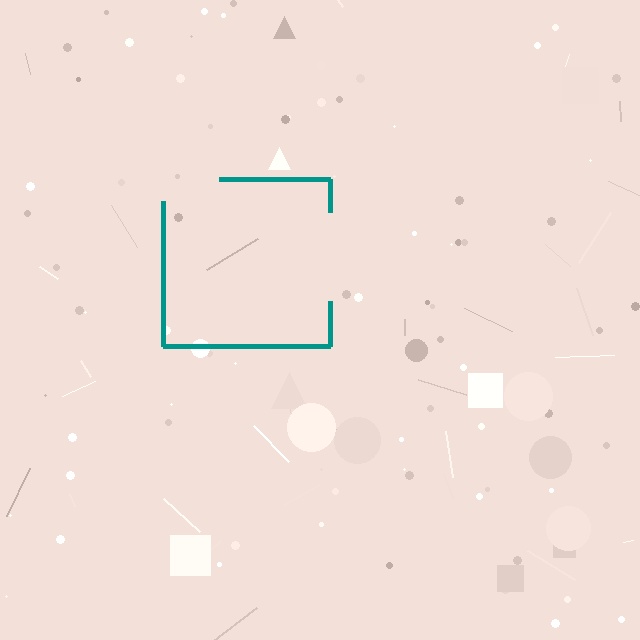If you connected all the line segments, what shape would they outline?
They would outline a square.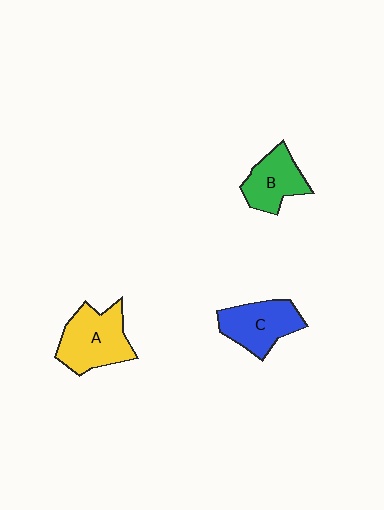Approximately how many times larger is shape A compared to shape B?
Approximately 1.4 times.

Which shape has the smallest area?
Shape B (green).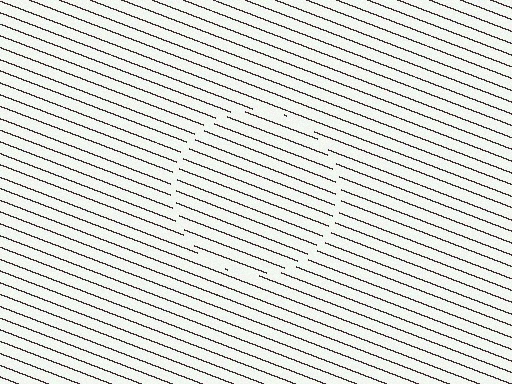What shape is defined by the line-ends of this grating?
An illusory circle. The interior of the shape contains the same grating, shifted by half a period — the contour is defined by the phase discontinuity where line-ends from the inner and outer gratings abut.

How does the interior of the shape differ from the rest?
The interior of the shape contains the same grating, shifted by half a period — the contour is defined by the phase discontinuity where line-ends from the inner and outer gratings abut.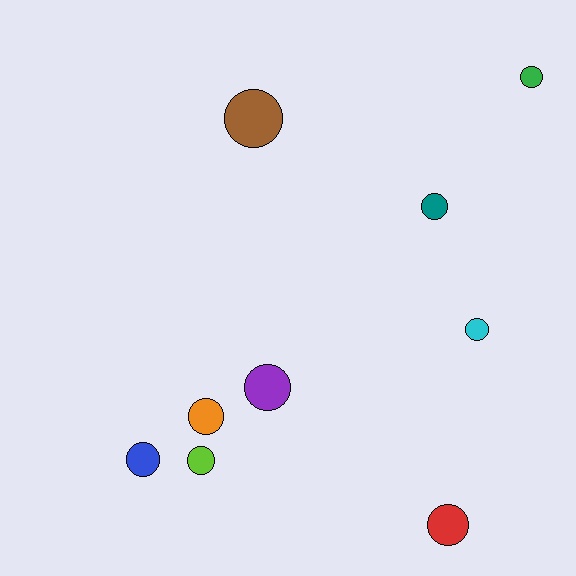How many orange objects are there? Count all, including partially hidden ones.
There is 1 orange object.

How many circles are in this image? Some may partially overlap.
There are 9 circles.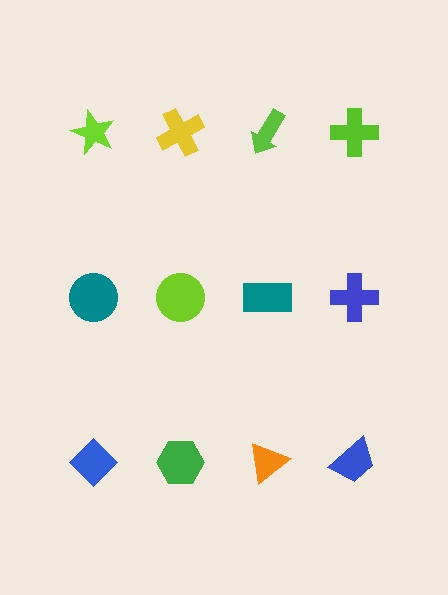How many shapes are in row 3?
4 shapes.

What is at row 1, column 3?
A lime arrow.